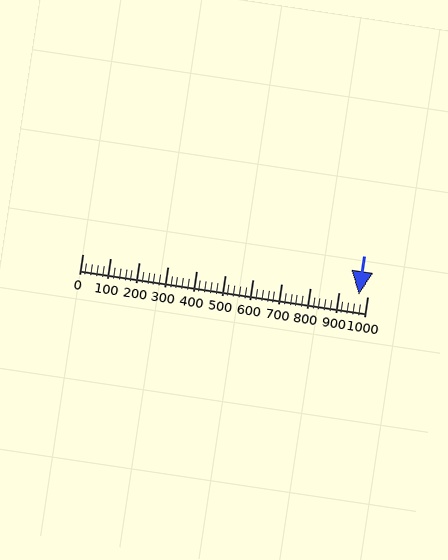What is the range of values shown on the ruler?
The ruler shows values from 0 to 1000.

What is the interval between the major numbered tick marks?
The major tick marks are spaced 100 units apart.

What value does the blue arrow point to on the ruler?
The blue arrow points to approximately 970.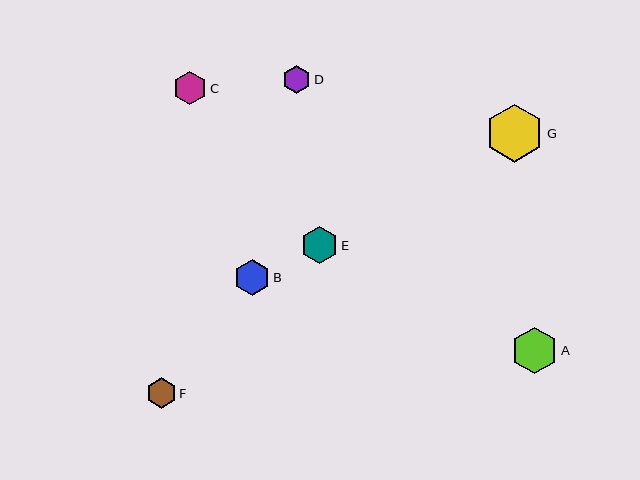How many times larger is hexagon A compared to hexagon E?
Hexagon A is approximately 1.2 times the size of hexagon E.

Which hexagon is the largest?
Hexagon G is the largest with a size of approximately 58 pixels.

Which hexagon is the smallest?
Hexagon D is the smallest with a size of approximately 28 pixels.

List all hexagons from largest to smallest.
From largest to smallest: G, A, E, B, C, F, D.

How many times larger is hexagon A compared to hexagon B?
Hexagon A is approximately 1.3 times the size of hexagon B.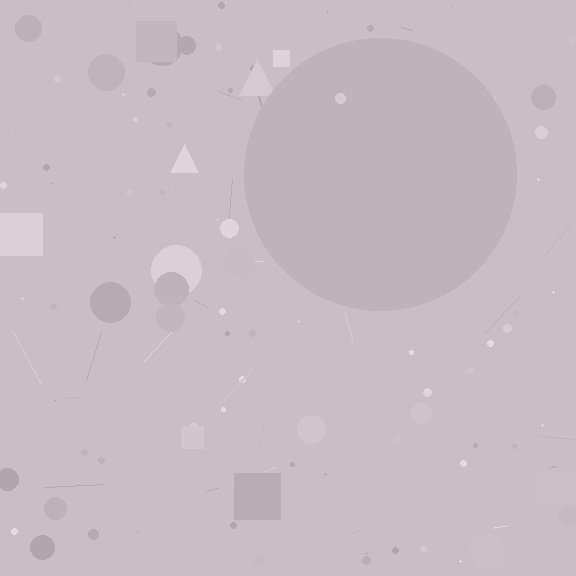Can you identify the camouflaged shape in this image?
The camouflaged shape is a circle.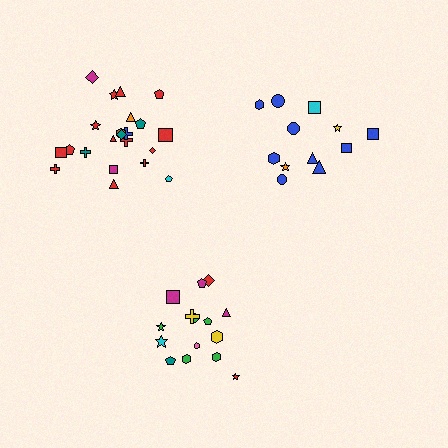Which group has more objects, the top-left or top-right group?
The top-left group.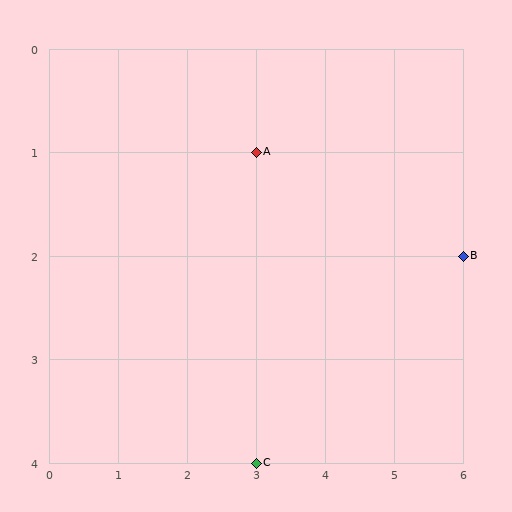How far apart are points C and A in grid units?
Points C and A are 3 rows apart.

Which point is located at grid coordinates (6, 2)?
Point B is at (6, 2).